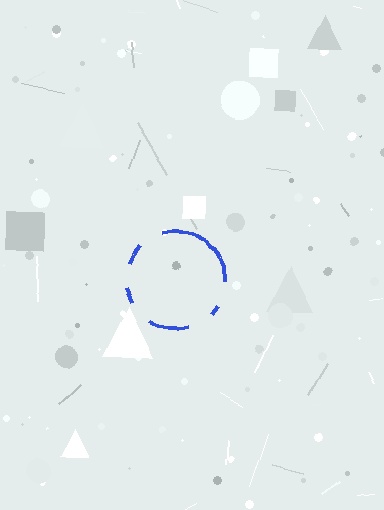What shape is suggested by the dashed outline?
The dashed outline suggests a circle.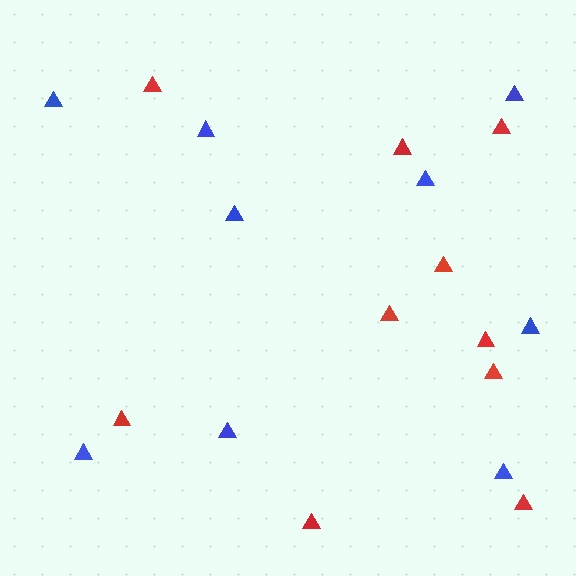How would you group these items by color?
There are 2 groups: one group of blue triangles (9) and one group of red triangles (10).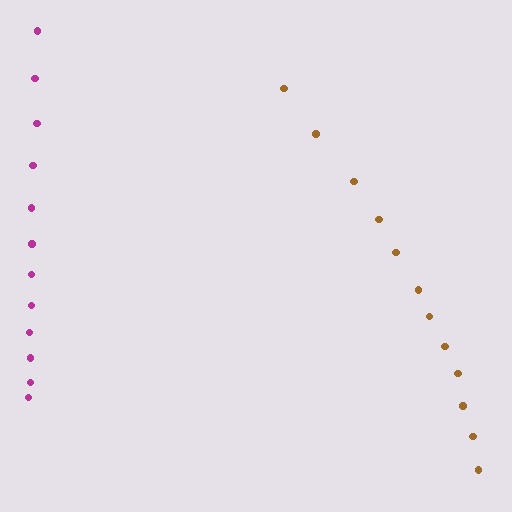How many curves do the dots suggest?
There are 2 distinct paths.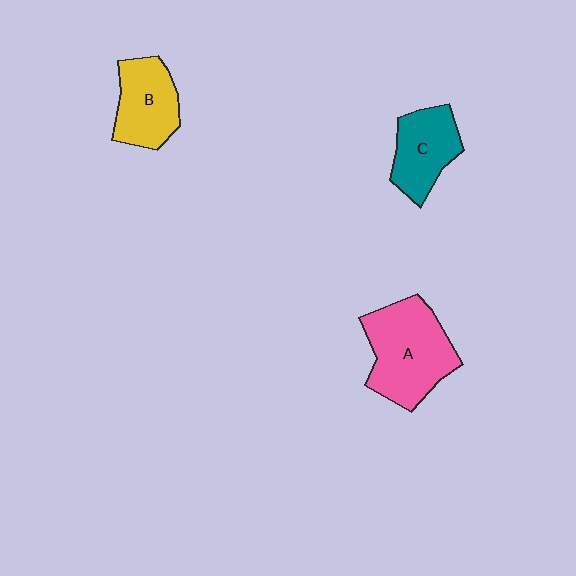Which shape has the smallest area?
Shape C (teal).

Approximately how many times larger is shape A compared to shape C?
Approximately 1.5 times.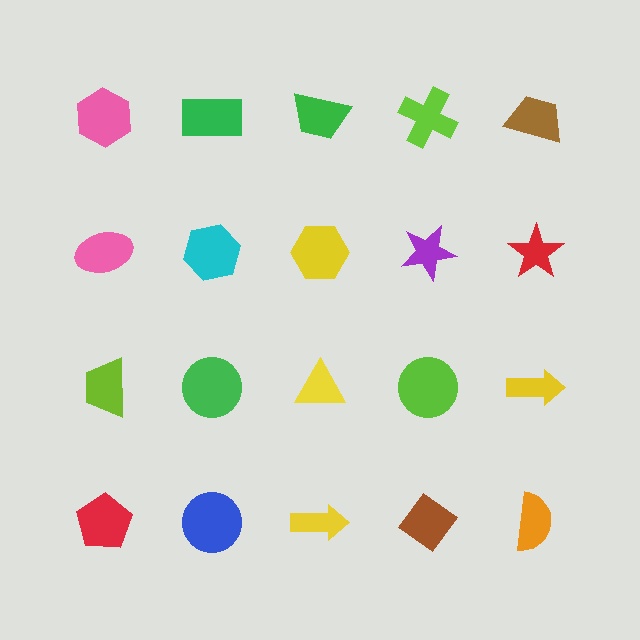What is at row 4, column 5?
An orange semicircle.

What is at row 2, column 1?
A pink ellipse.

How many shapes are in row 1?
5 shapes.